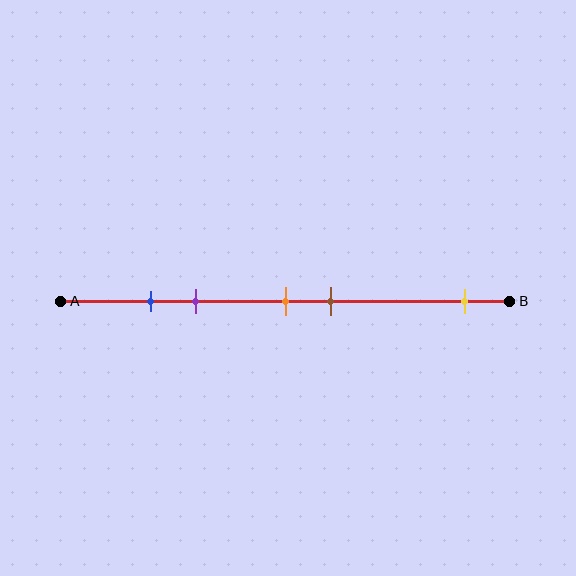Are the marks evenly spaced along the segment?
No, the marks are not evenly spaced.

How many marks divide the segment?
There are 5 marks dividing the segment.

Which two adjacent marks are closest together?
The blue and purple marks are the closest adjacent pair.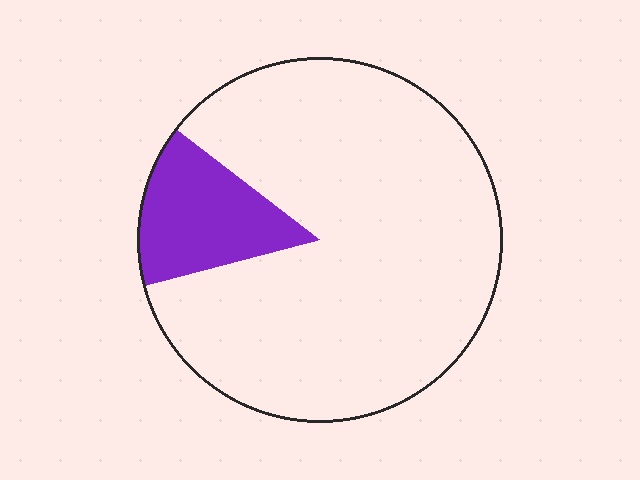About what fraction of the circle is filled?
About one eighth (1/8).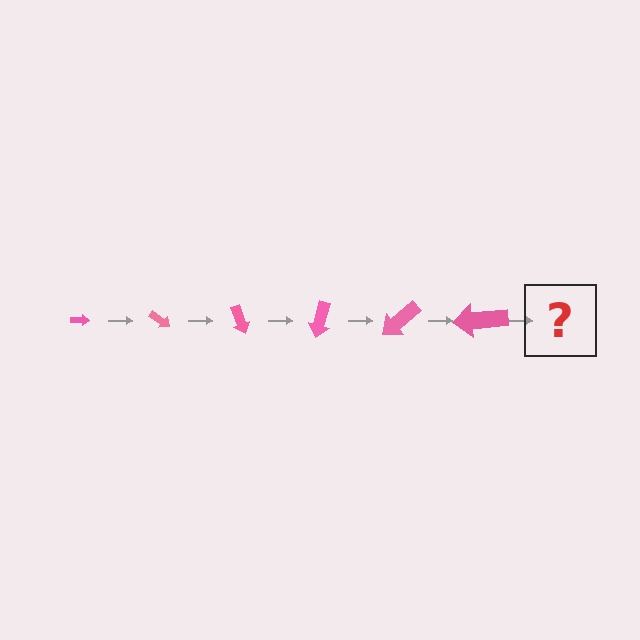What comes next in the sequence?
The next element should be an arrow, larger than the previous one and rotated 210 degrees from the start.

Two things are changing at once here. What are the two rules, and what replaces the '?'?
The two rules are that the arrow grows larger each step and it rotates 35 degrees each step. The '?' should be an arrow, larger than the previous one and rotated 210 degrees from the start.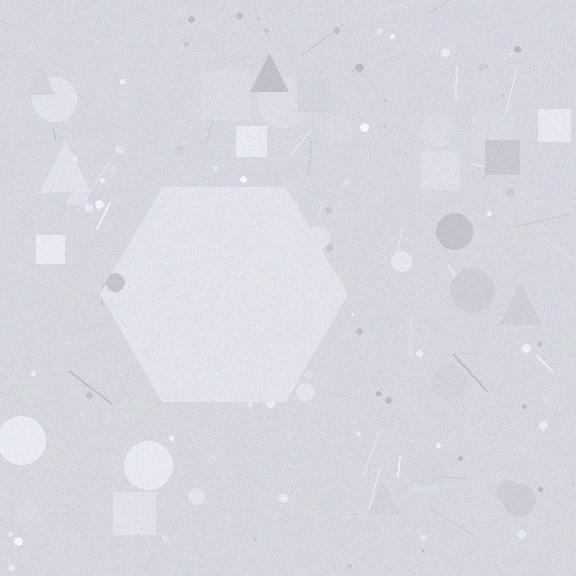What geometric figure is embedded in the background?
A hexagon is embedded in the background.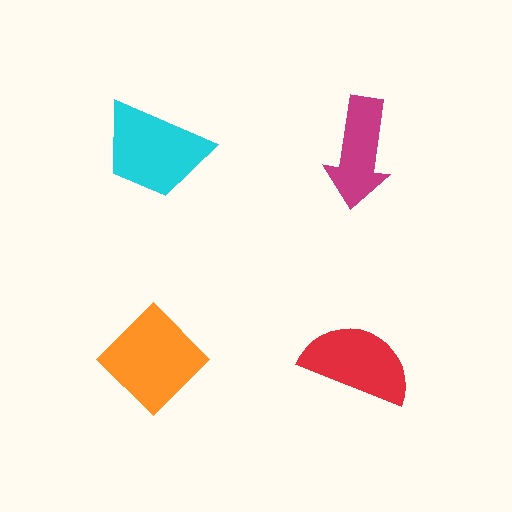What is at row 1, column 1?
A cyan trapezoid.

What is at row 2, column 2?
A red semicircle.